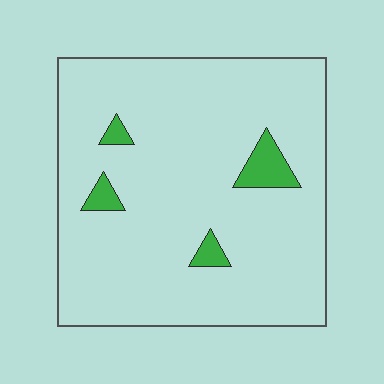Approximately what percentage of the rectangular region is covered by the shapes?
Approximately 5%.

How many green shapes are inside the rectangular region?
4.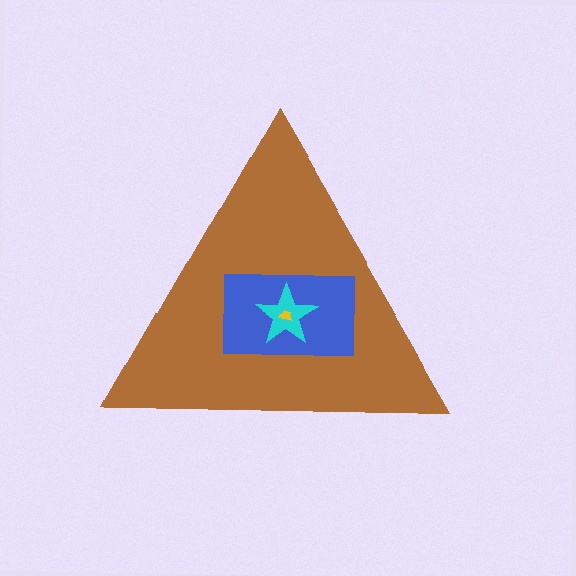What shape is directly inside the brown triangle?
The blue rectangle.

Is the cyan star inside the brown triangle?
Yes.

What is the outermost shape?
The brown triangle.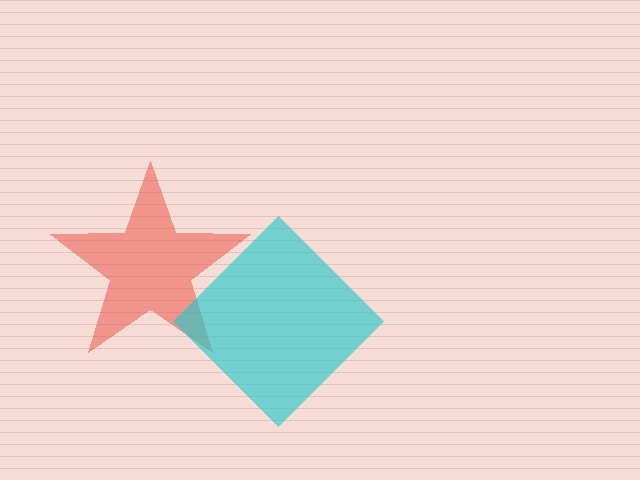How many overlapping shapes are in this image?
There are 2 overlapping shapes in the image.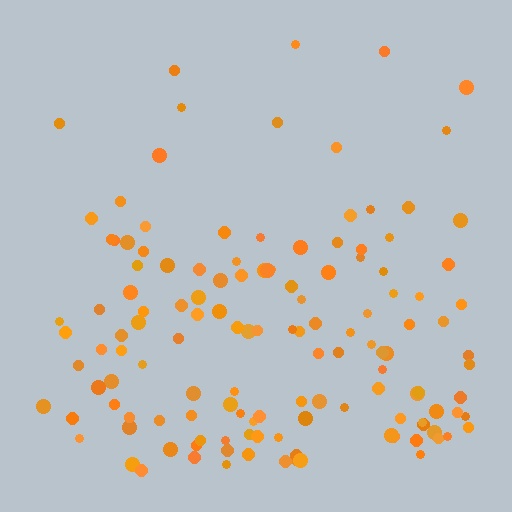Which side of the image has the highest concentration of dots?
The bottom.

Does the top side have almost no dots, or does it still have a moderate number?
Still a moderate number, just noticeably fewer than the bottom.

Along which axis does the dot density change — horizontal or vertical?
Vertical.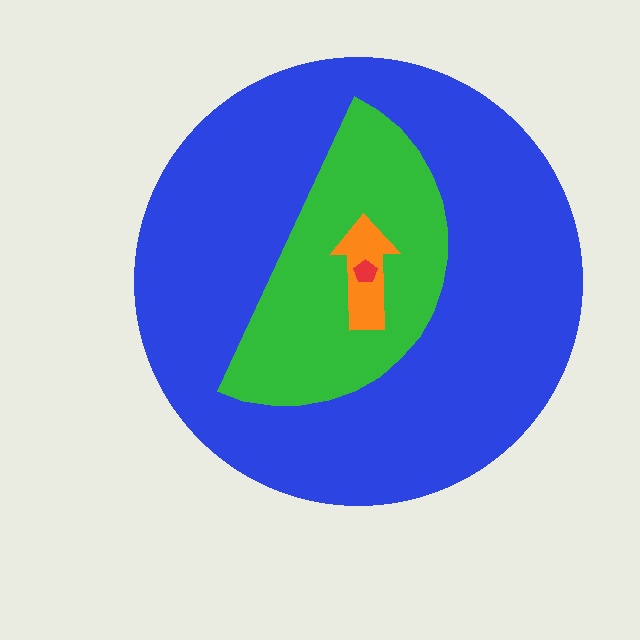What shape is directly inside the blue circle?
The green semicircle.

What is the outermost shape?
The blue circle.